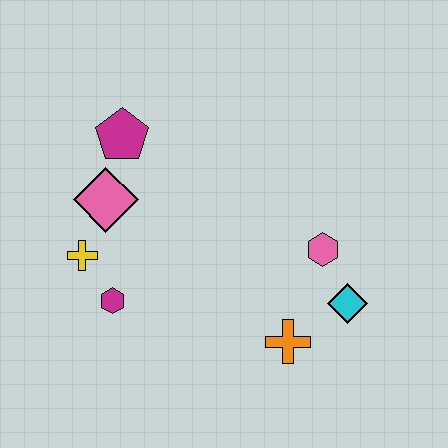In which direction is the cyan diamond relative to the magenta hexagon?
The cyan diamond is to the right of the magenta hexagon.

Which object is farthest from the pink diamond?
The cyan diamond is farthest from the pink diamond.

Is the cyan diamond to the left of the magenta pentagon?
No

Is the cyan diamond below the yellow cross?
Yes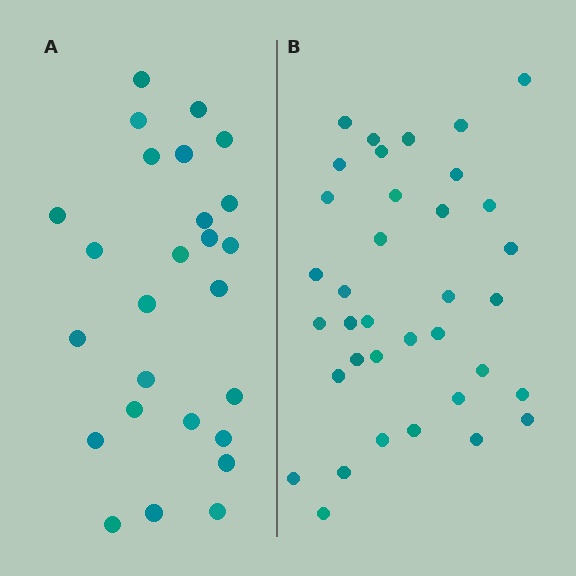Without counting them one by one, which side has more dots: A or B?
Region B (the right region) has more dots.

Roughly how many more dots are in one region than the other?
Region B has roughly 10 or so more dots than region A.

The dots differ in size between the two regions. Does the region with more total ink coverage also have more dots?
No. Region A has more total ink coverage because its dots are larger, but region B actually contains more individual dots. Total area can be misleading — the number of items is what matters here.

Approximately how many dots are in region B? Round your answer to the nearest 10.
About 40 dots. (The exact count is 36, which rounds to 40.)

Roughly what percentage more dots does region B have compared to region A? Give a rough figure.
About 40% more.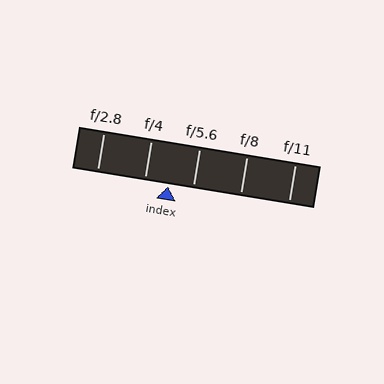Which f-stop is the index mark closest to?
The index mark is closest to f/4.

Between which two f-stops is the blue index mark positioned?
The index mark is between f/4 and f/5.6.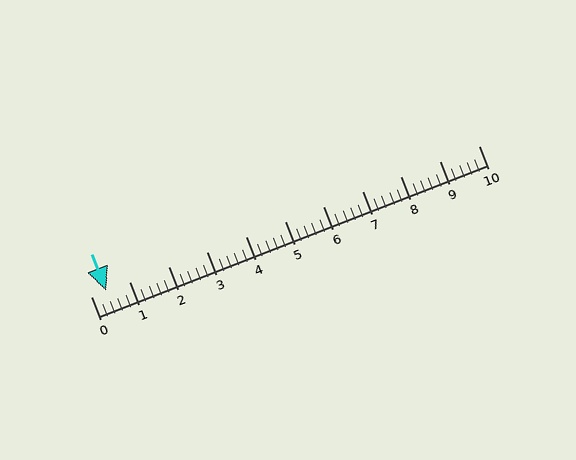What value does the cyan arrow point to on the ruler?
The cyan arrow points to approximately 0.4.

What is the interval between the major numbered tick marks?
The major tick marks are spaced 1 units apart.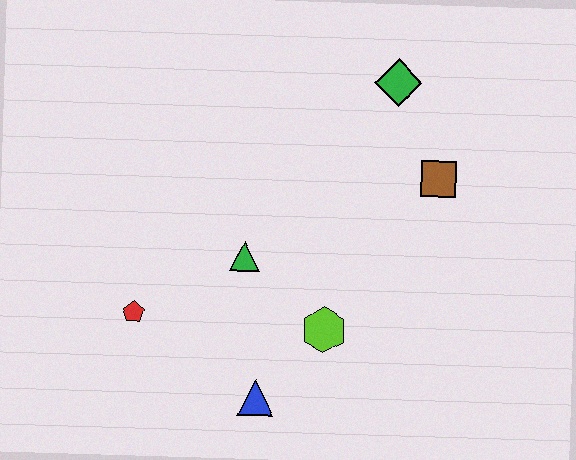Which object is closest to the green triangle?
The lime hexagon is closest to the green triangle.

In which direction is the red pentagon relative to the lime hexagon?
The red pentagon is to the left of the lime hexagon.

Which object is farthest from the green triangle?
The green diamond is farthest from the green triangle.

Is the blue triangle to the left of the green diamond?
Yes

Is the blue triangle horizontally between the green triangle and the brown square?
Yes